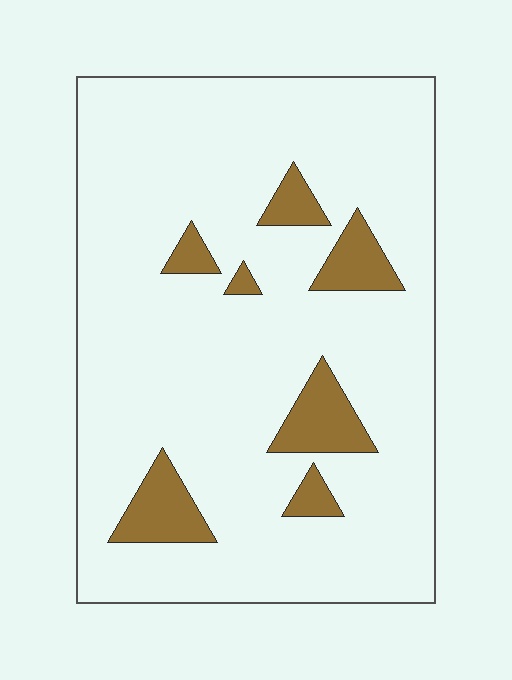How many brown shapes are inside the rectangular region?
7.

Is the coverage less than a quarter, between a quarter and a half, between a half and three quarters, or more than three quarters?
Less than a quarter.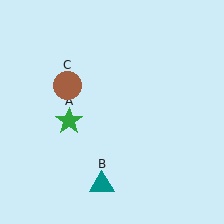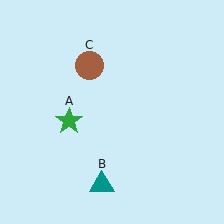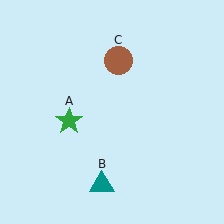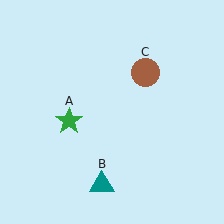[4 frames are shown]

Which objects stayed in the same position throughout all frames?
Green star (object A) and teal triangle (object B) remained stationary.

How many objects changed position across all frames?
1 object changed position: brown circle (object C).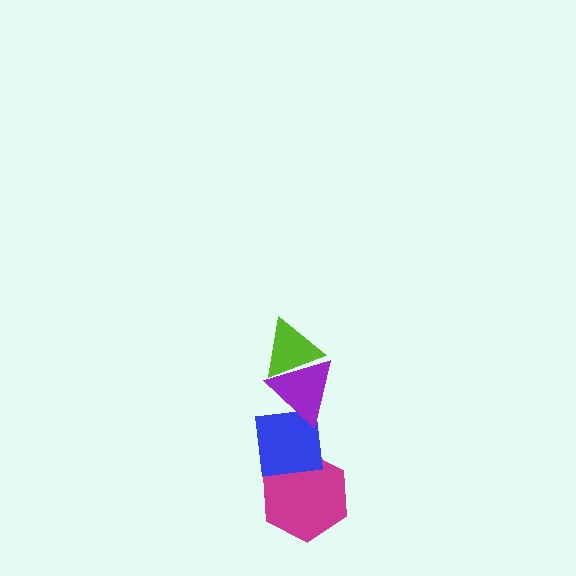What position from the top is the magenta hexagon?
The magenta hexagon is 4th from the top.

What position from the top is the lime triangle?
The lime triangle is 1st from the top.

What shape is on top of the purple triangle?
The lime triangle is on top of the purple triangle.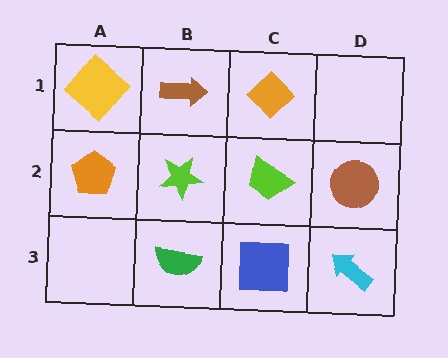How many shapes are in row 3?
3 shapes.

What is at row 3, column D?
A cyan arrow.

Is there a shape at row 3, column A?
No, that cell is empty.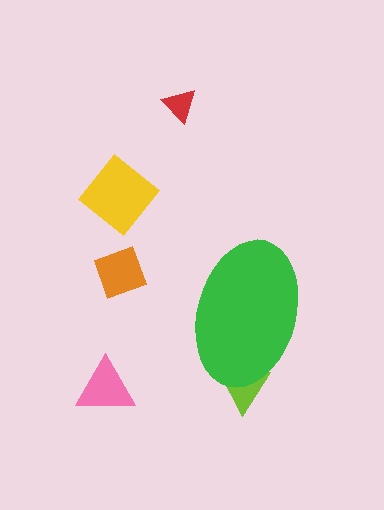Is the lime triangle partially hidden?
Yes, the lime triangle is partially hidden behind the green ellipse.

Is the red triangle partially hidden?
No, the red triangle is fully visible.